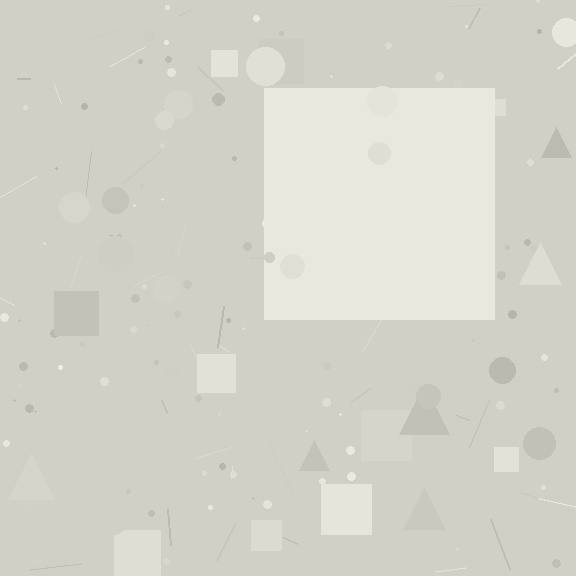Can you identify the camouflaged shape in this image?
The camouflaged shape is a square.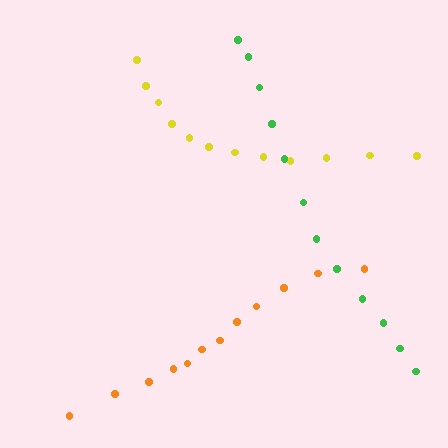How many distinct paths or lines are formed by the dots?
There are 3 distinct paths.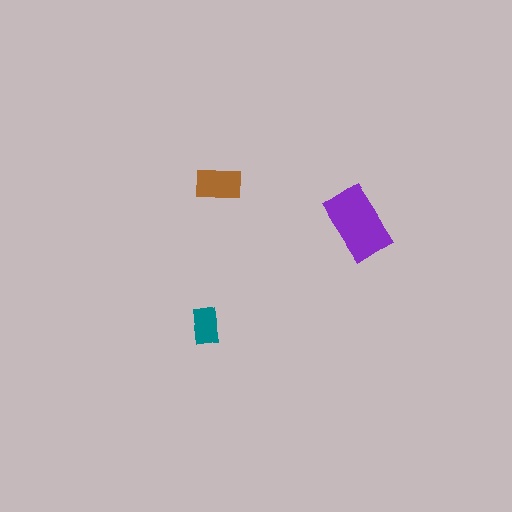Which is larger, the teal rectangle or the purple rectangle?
The purple one.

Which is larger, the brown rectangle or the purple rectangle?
The purple one.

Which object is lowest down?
The teal rectangle is bottommost.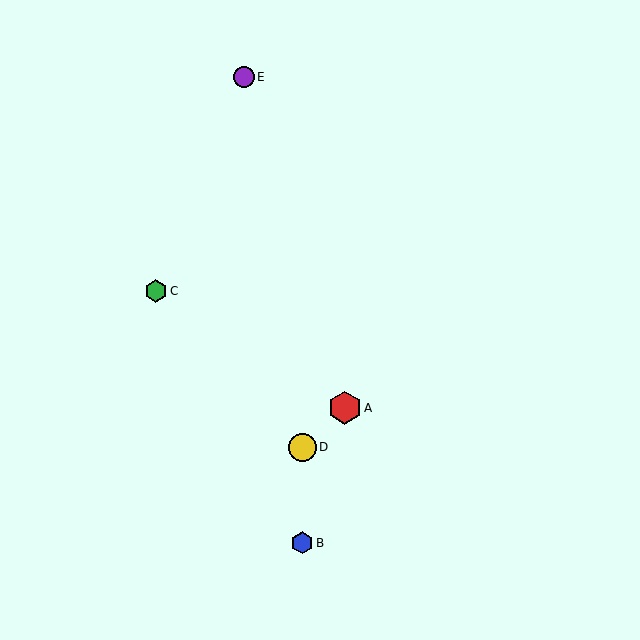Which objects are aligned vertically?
Objects B, D are aligned vertically.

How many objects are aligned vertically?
2 objects (B, D) are aligned vertically.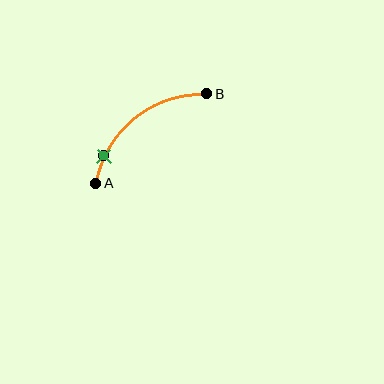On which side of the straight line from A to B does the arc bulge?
The arc bulges above and to the left of the straight line connecting A and B.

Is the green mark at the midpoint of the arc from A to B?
No. The green mark lies on the arc but is closer to endpoint A. The arc midpoint would be at the point on the curve equidistant along the arc from both A and B.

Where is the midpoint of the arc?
The arc midpoint is the point on the curve farthest from the straight line joining A and B. It sits above and to the left of that line.